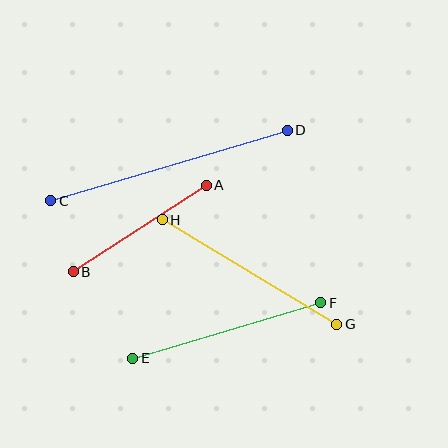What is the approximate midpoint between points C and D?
The midpoint is at approximately (169, 165) pixels.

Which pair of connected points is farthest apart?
Points C and D are farthest apart.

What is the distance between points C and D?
The distance is approximately 247 pixels.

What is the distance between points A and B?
The distance is approximately 159 pixels.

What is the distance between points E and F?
The distance is approximately 196 pixels.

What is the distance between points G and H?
The distance is approximately 203 pixels.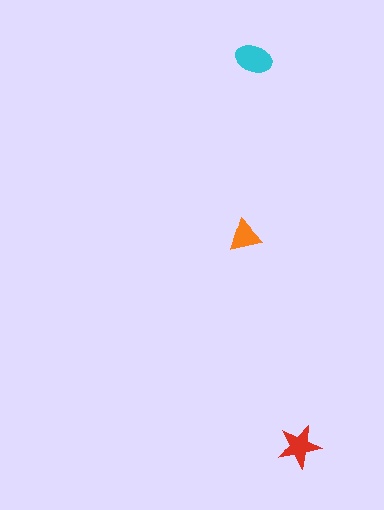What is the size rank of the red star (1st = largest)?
2nd.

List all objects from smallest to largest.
The orange triangle, the red star, the cyan ellipse.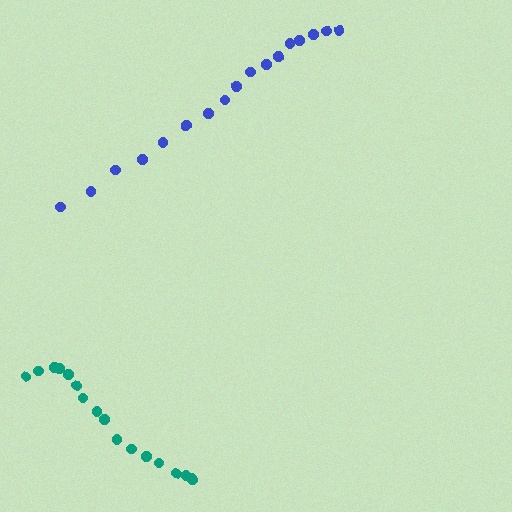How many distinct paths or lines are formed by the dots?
There are 2 distinct paths.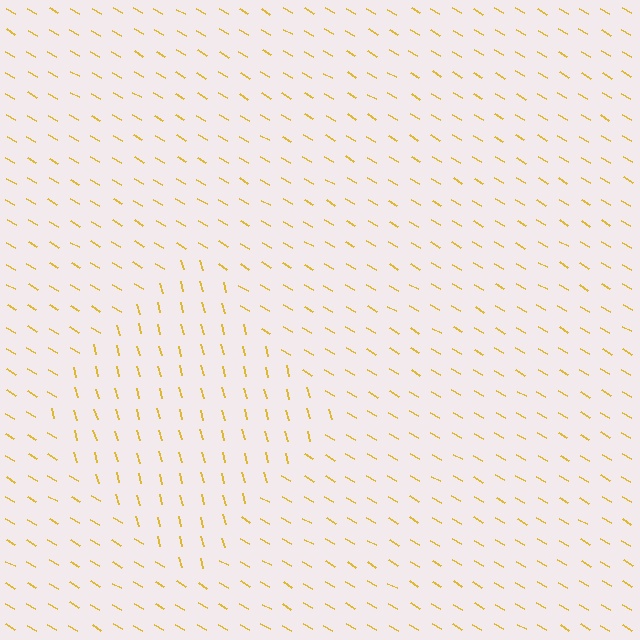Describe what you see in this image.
The image is filled with small yellow line segments. A diamond region in the image has lines oriented differently from the surrounding lines, creating a visible texture boundary.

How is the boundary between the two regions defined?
The boundary is defined purely by a change in line orientation (approximately 45 degrees difference). All lines are the same color and thickness.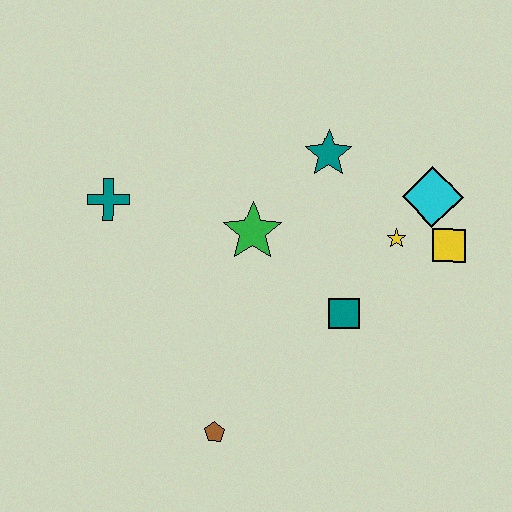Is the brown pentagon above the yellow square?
No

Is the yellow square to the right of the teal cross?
Yes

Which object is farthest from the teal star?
The brown pentagon is farthest from the teal star.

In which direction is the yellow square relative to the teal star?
The yellow square is to the right of the teal star.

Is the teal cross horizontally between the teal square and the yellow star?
No